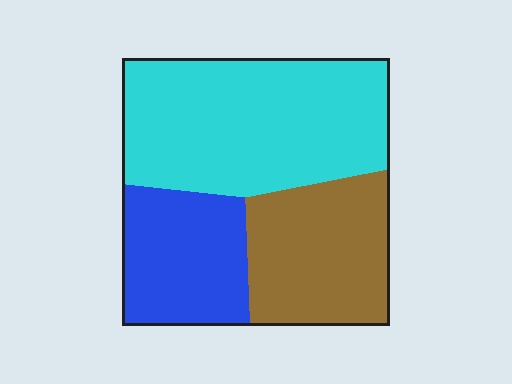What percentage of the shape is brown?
Brown covers 28% of the shape.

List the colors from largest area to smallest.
From largest to smallest: cyan, brown, blue.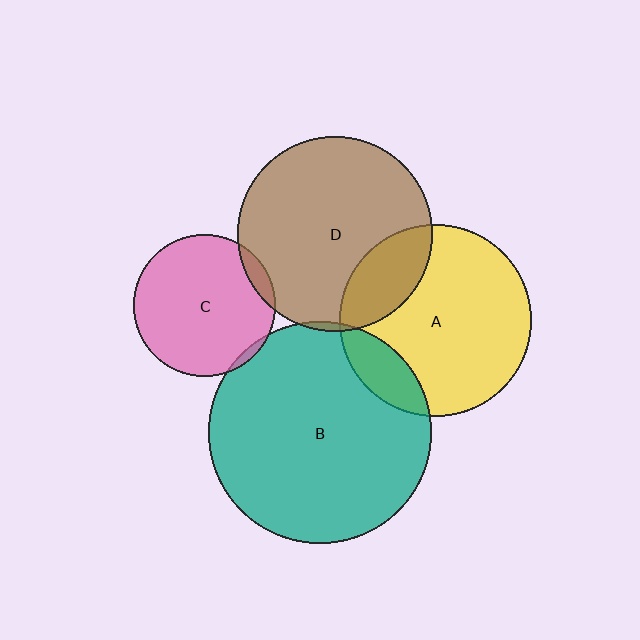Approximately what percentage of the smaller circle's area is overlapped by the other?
Approximately 15%.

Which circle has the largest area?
Circle B (teal).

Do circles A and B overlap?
Yes.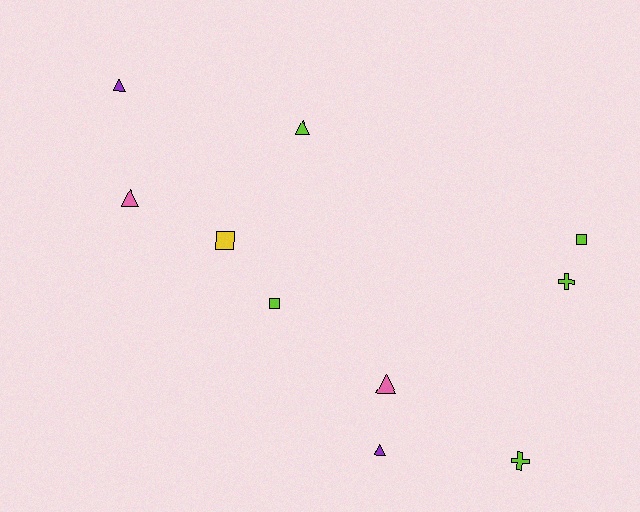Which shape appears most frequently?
Triangle, with 5 objects.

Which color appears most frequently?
Lime, with 5 objects.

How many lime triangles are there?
There is 1 lime triangle.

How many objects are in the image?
There are 10 objects.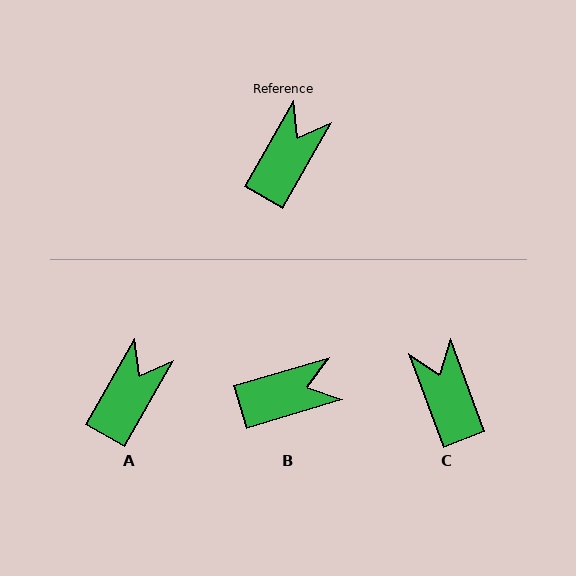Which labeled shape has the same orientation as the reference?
A.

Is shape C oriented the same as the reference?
No, it is off by about 50 degrees.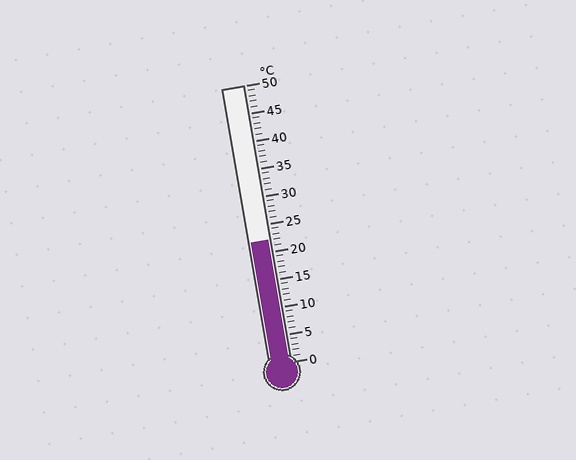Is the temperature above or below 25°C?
The temperature is below 25°C.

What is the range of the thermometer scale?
The thermometer scale ranges from 0°C to 50°C.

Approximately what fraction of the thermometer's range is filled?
The thermometer is filled to approximately 45% of its range.